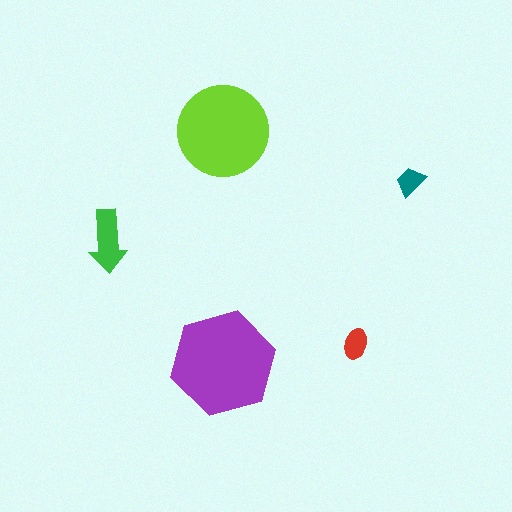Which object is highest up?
The lime circle is topmost.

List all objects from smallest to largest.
The teal trapezoid, the red ellipse, the green arrow, the lime circle, the purple hexagon.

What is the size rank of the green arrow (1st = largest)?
3rd.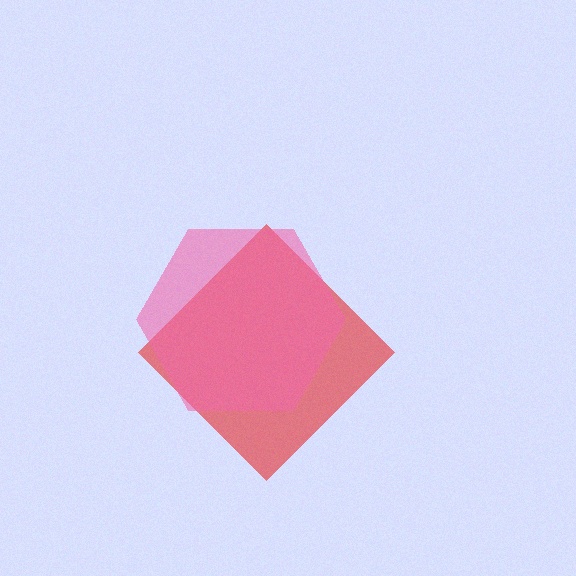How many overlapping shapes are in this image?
There are 2 overlapping shapes in the image.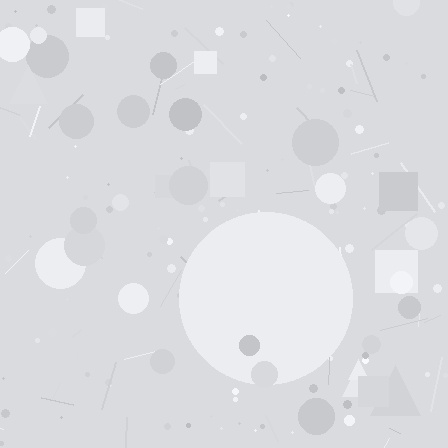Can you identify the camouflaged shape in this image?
The camouflaged shape is a circle.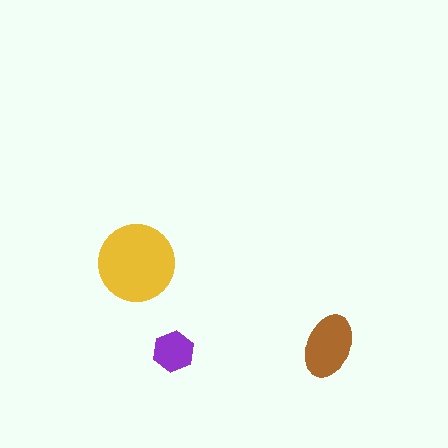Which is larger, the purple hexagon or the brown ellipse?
The brown ellipse.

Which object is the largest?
The yellow circle.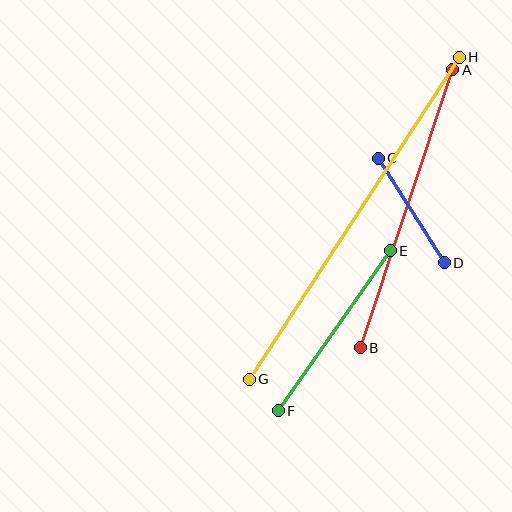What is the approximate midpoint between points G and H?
The midpoint is at approximately (354, 218) pixels.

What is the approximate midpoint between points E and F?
The midpoint is at approximately (334, 331) pixels.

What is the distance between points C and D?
The distance is approximately 123 pixels.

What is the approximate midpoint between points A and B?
The midpoint is at approximately (406, 209) pixels.